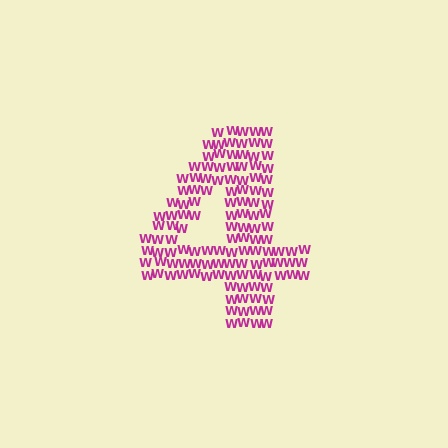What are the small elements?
The small elements are letter W's.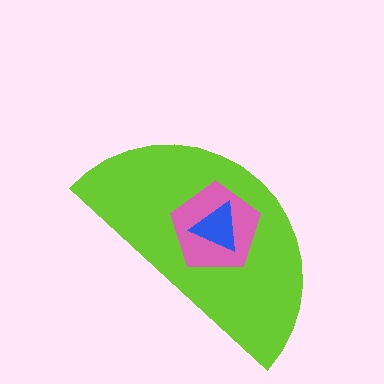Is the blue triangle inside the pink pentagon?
Yes.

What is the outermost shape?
The lime semicircle.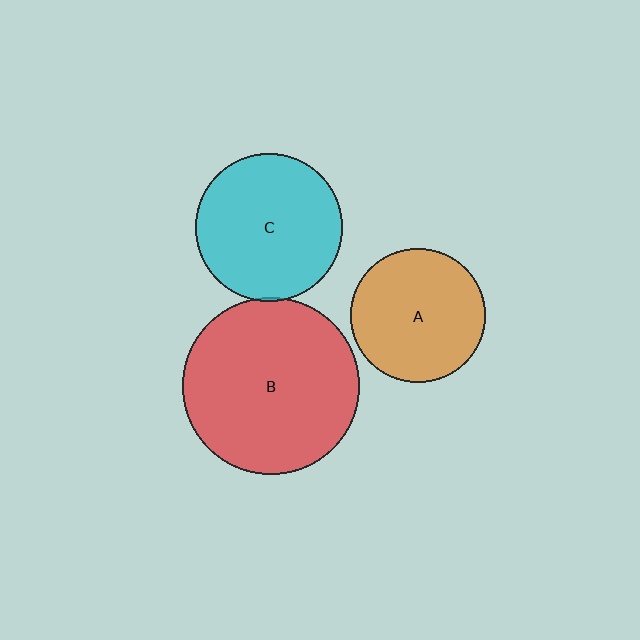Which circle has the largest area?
Circle B (red).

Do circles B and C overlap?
Yes.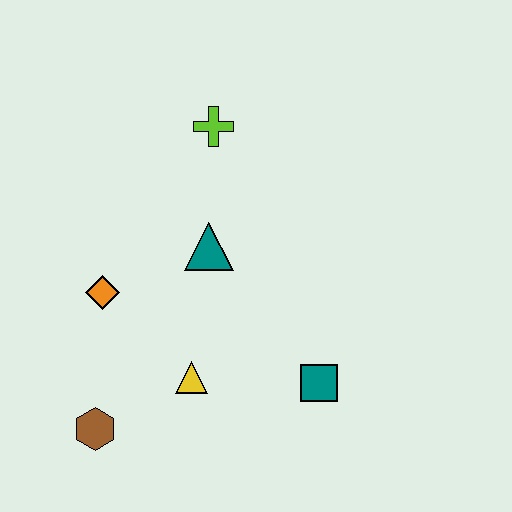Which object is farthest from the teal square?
The lime cross is farthest from the teal square.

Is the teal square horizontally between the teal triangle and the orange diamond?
No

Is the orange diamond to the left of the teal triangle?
Yes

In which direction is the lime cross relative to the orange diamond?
The lime cross is above the orange diamond.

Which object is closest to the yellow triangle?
The brown hexagon is closest to the yellow triangle.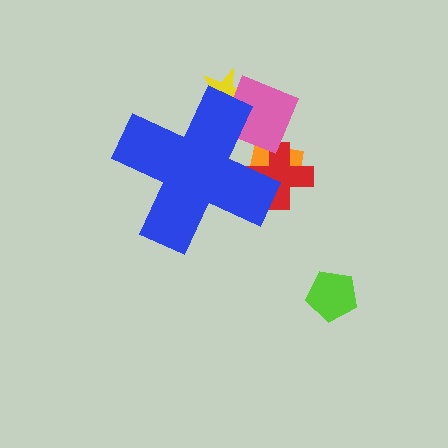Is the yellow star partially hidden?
Yes, the yellow star is partially hidden behind the blue cross.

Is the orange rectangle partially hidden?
Yes, the orange rectangle is partially hidden behind the blue cross.